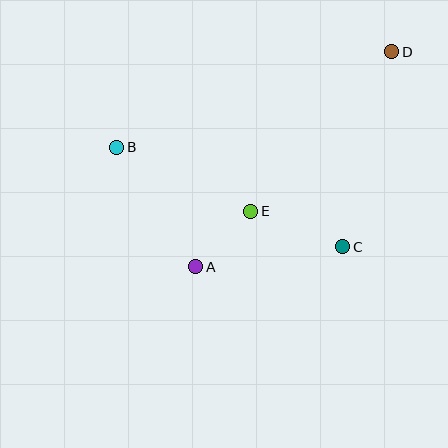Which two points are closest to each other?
Points A and E are closest to each other.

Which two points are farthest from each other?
Points B and D are farthest from each other.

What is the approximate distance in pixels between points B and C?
The distance between B and C is approximately 247 pixels.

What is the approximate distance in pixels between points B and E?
The distance between B and E is approximately 149 pixels.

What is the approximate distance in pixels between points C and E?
The distance between C and E is approximately 99 pixels.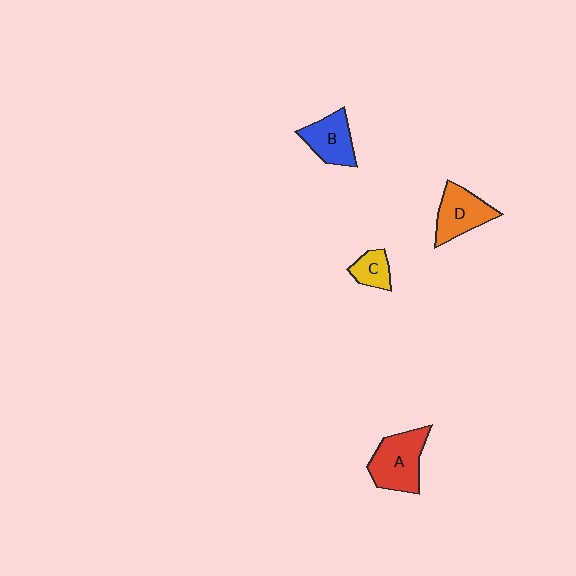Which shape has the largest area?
Shape A (red).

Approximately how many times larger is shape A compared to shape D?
Approximately 1.2 times.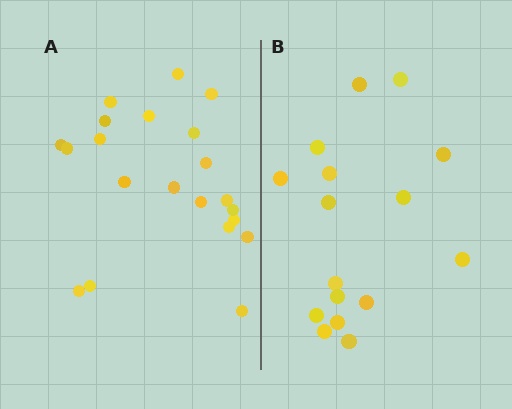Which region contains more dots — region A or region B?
Region A (the left region) has more dots.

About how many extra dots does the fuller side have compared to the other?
Region A has about 5 more dots than region B.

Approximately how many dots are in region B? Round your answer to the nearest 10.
About 20 dots. (The exact count is 16, which rounds to 20.)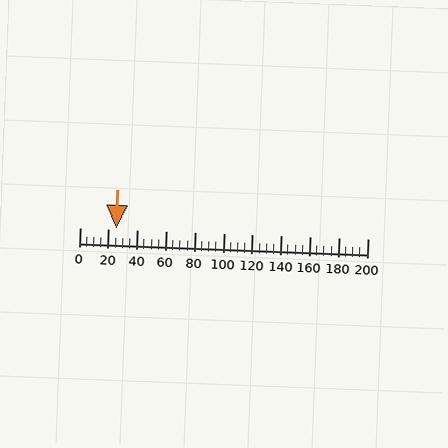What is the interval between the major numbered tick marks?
The major tick marks are spaced 20 units apart.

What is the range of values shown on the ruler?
The ruler shows values from 0 to 200.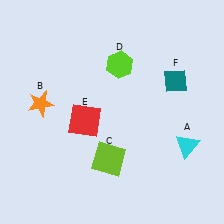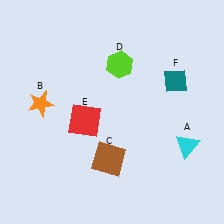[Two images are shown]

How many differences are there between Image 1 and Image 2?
There is 1 difference between the two images.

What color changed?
The square (C) changed from lime in Image 1 to brown in Image 2.